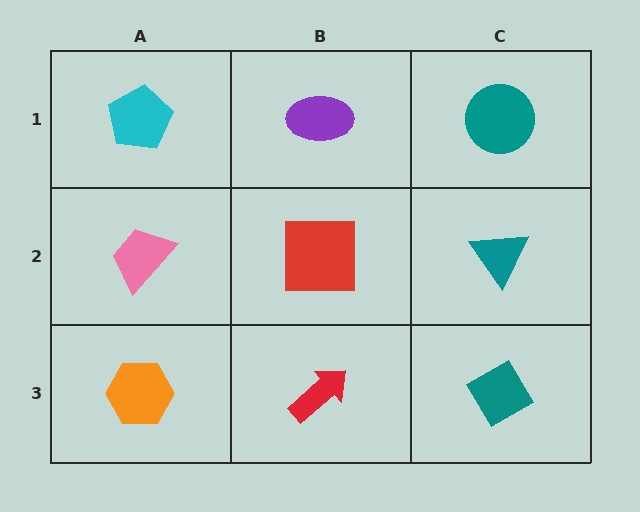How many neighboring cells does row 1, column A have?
2.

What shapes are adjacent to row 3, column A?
A pink trapezoid (row 2, column A), a red arrow (row 3, column B).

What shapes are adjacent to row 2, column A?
A cyan pentagon (row 1, column A), an orange hexagon (row 3, column A), a red square (row 2, column B).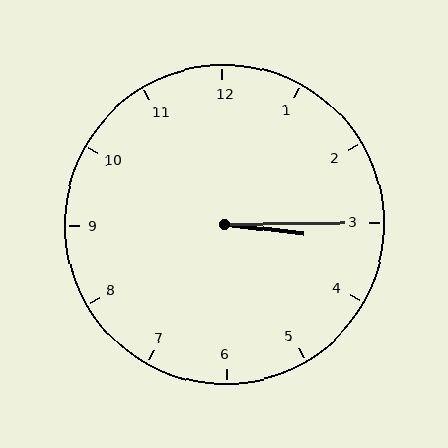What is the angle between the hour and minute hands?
Approximately 8 degrees.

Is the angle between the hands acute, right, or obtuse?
It is acute.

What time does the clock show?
3:15.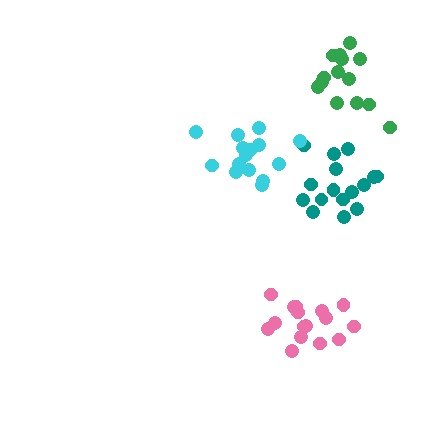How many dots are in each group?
Group 1: 16 dots, Group 2: 15 dots, Group 3: 16 dots, Group 4: 14 dots (61 total).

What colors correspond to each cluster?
The clusters are colored: teal, cyan, pink, green.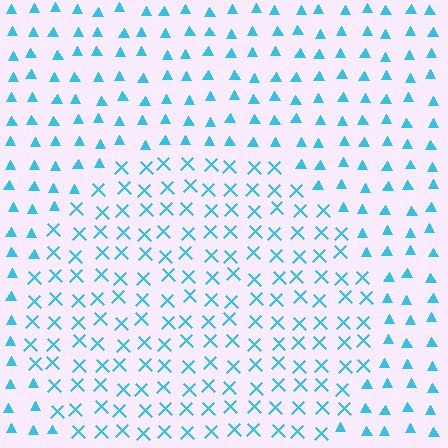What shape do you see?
I see a circle.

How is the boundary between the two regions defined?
The boundary is defined by a change in element shape: X marks inside vs. triangles outside. All elements share the same color and spacing.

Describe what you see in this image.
The image is filled with small cyan elements arranged in a uniform grid. A circle-shaped region contains X marks, while the surrounding area contains triangles. The boundary is defined purely by the change in element shape.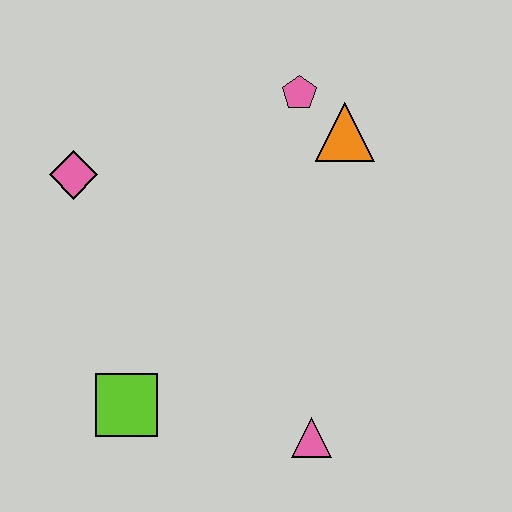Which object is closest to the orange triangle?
The pink pentagon is closest to the orange triangle.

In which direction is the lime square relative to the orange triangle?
The lime square is below the orange triangle.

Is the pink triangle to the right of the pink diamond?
Yes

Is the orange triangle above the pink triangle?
Yes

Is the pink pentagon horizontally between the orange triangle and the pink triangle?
No